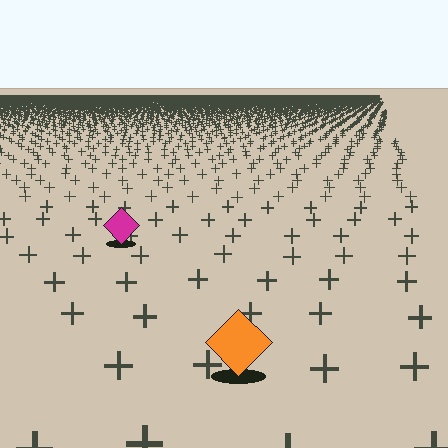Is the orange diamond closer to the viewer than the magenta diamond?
Yes. The orange diamond is closer — you can tell from the texture gradient: the ground texture is coarser near it.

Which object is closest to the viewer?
The orange diamond is closest. The texture marks near it are larger and more spread out.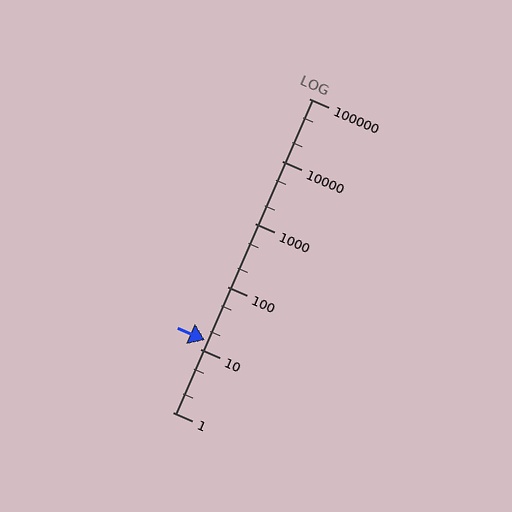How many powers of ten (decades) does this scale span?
The scale spans 5 decades, from 1 to 100000.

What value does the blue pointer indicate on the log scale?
The pointer indicates approximately 14.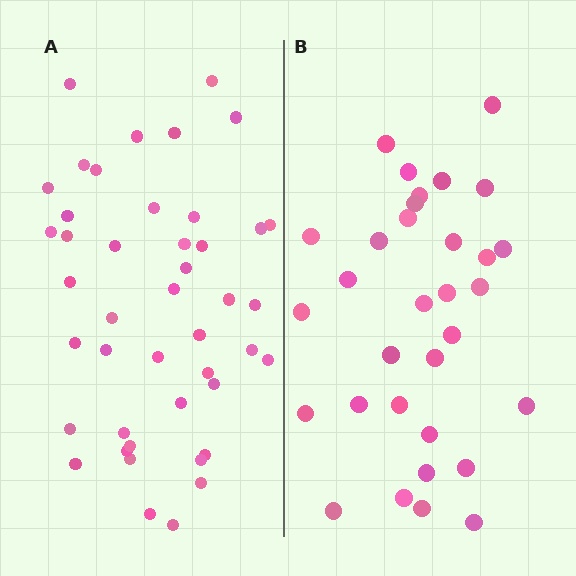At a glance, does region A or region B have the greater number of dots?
Region A (the left region) has more dots.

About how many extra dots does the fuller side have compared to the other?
Region A has roughly 12 or so more dots than region B.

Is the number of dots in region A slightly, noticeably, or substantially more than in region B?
Region A has noticeably more, but not dramatically so. The ratio is roughly 1.4 to 1.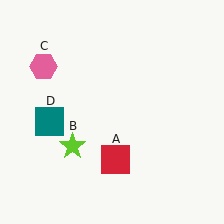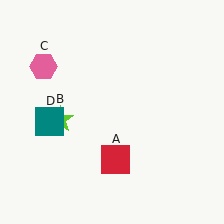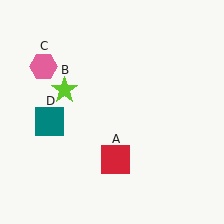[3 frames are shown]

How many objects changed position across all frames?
1 object changed position: lime star (object B).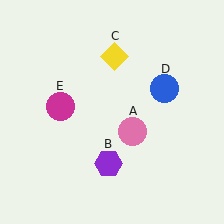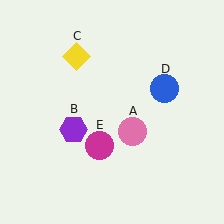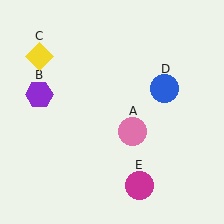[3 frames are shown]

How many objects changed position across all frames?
3 objects changed position: purple hexagon (object B), yellow diamond (object C), magenta circle (object E).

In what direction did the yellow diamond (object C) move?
The yellow diamond (object C) moved left.